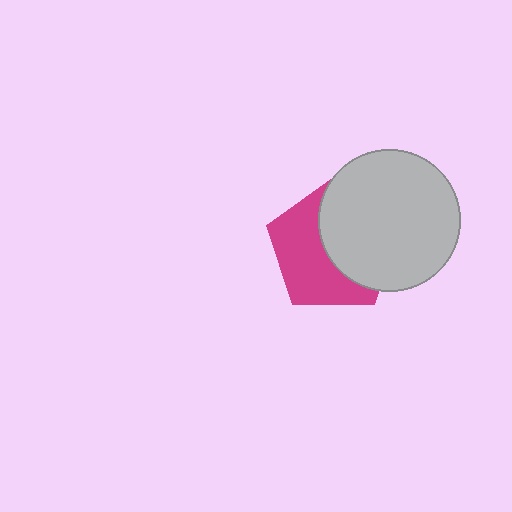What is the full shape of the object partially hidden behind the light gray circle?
The partially hidden object is a magenta pentagon.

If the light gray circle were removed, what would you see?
You would see the complete magenta pentagon.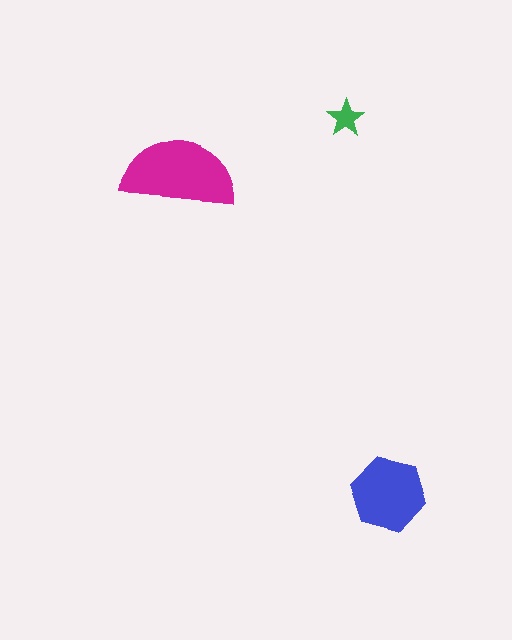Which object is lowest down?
The blue hexagon is bottommost.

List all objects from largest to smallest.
The magenta semicircle, the blue hexagon, the green star.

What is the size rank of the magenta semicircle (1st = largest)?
1st.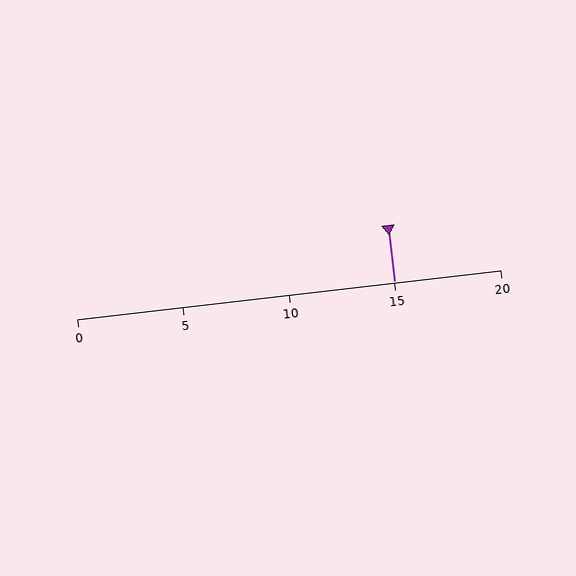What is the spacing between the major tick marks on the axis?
The major ticks are spaced 5 apart.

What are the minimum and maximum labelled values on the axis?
The axis runs from 0 to 20.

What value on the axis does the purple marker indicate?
The marker indicates approximately 15.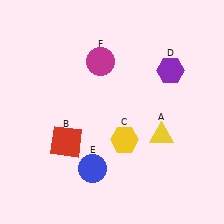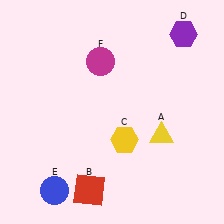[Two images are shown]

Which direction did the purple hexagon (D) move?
The purple hexagon (D) moved up.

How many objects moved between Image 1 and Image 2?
3 objects moved between the two images.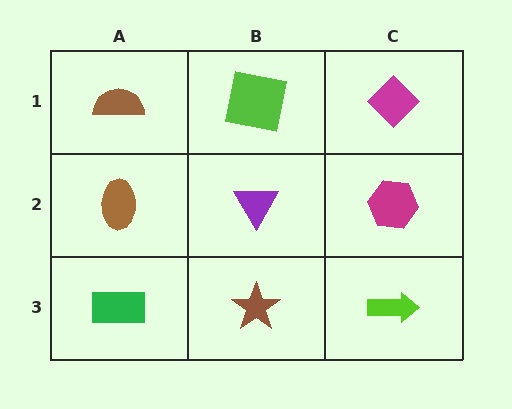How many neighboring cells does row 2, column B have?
4.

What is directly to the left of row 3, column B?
A green rectangle.